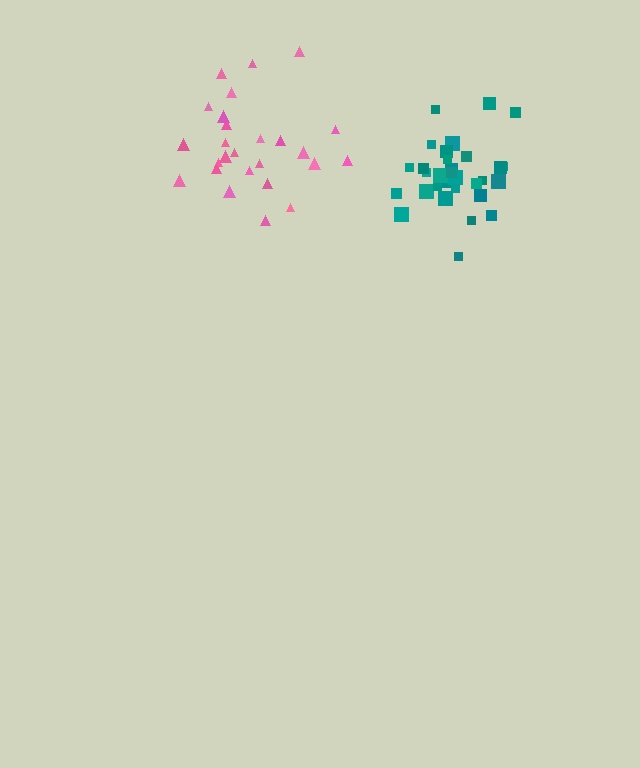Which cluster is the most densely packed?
Teal.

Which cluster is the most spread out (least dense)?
Pink.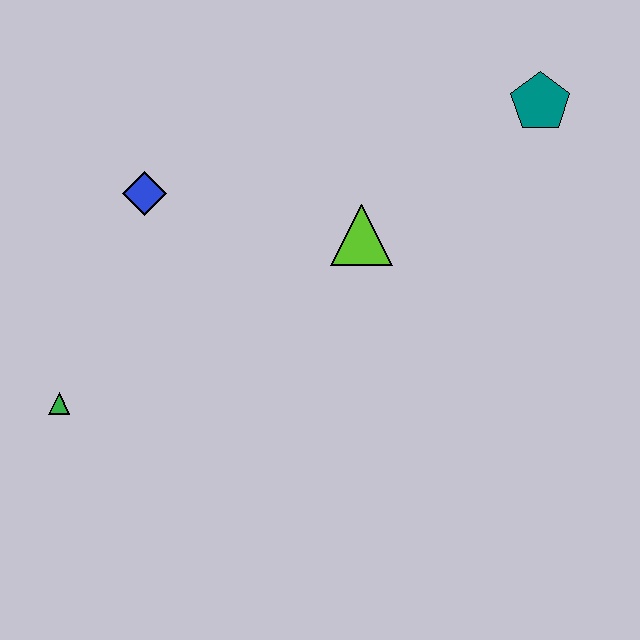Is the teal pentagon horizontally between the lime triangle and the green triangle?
No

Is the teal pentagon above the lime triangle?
Yes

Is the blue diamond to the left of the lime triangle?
Yes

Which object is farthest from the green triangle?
The teal pentagon is farthest from the green triangle.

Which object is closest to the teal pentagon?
The lime triangle is closest to the teal pentagon.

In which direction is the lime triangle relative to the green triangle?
The lime triangle is to the right of the green triangle.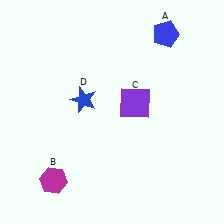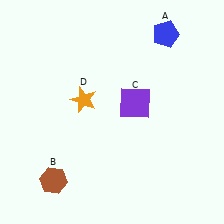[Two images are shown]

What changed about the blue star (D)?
In Image 1, D is blue. In Image 2, it changed to orange.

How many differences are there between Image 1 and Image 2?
There are 2 differences between the two images.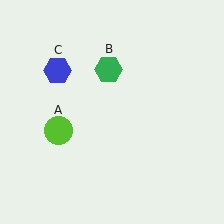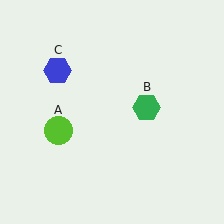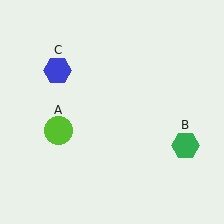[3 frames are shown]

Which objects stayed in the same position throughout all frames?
Lime circle (object A) and blue hexagon (object C) remained stationary.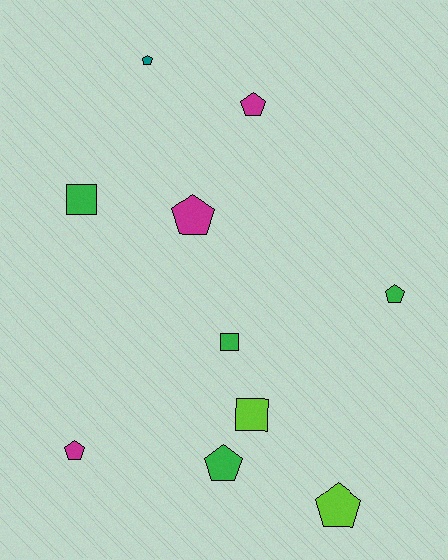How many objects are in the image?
There are 10 objects.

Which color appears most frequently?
Green, with 4 objects.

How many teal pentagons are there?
There is 1 teal pentagon.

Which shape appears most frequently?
Pentagon, with 7 objects.